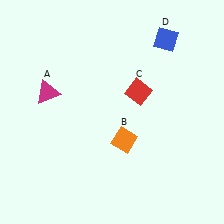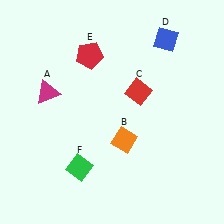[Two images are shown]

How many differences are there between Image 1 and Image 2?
There are 2 differences between the two images.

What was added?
A red pentagon (E), a green diamond (F) were added in Image 2.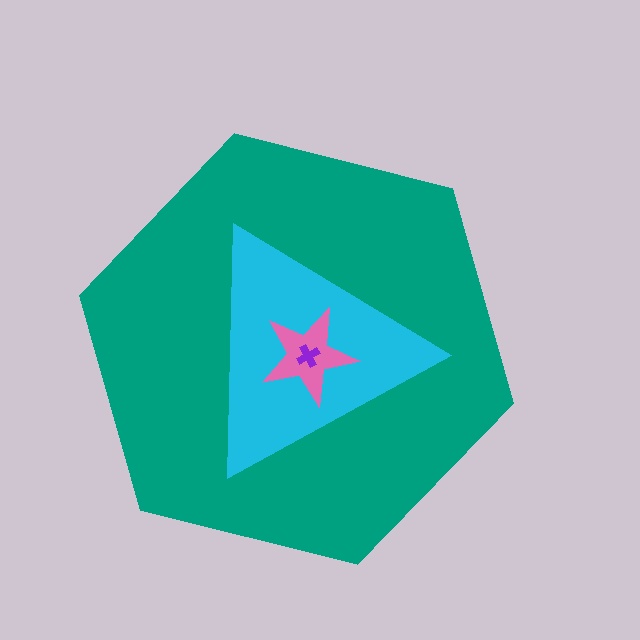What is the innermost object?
The purple cross.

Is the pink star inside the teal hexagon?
Yes.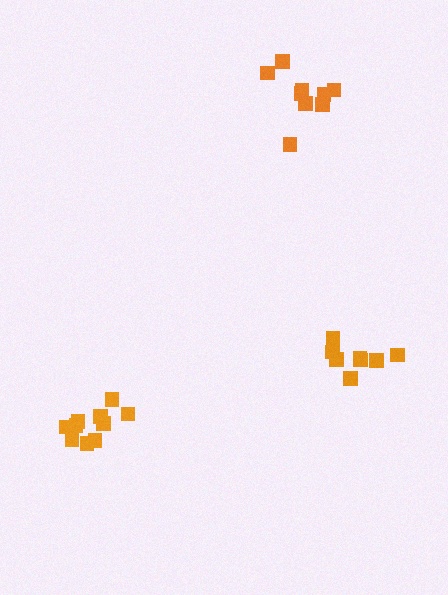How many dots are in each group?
Group 1: 8 dots, Group 2: 9 dots, Group 3: 10 dots (27 total).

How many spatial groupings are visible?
There are 3 spatial groupings.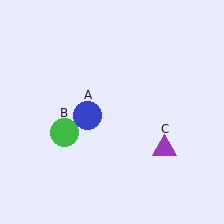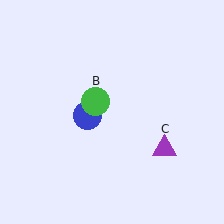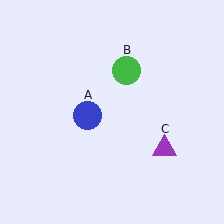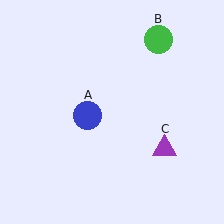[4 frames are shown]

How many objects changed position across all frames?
1 object changed position: green circle (object B).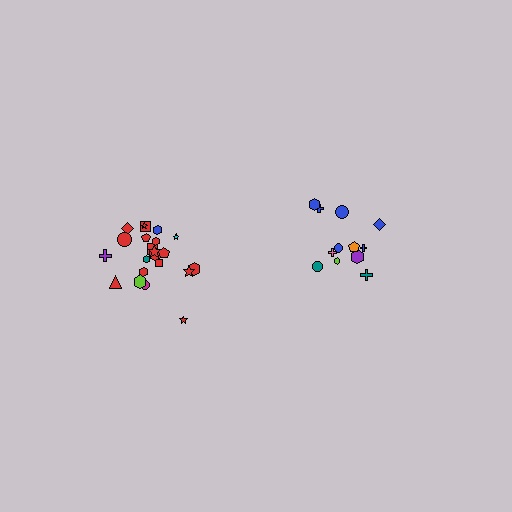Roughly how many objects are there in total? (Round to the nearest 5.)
Roughly 35 objects in total.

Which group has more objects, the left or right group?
The left group.